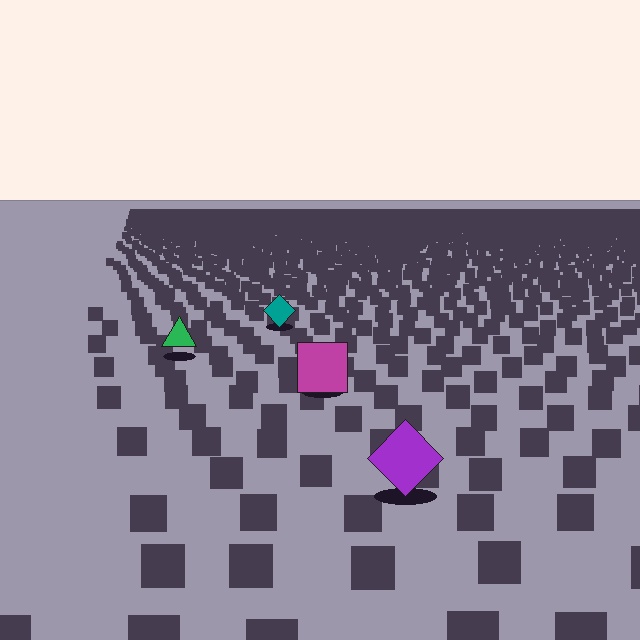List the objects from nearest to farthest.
From nearest to farthest: the purple diamond, the magenta square, the green triangle, the teal diamond.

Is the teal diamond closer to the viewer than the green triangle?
No. The green triangle is closer — you can tell from the texture gradient: the ground texture is coarser near it.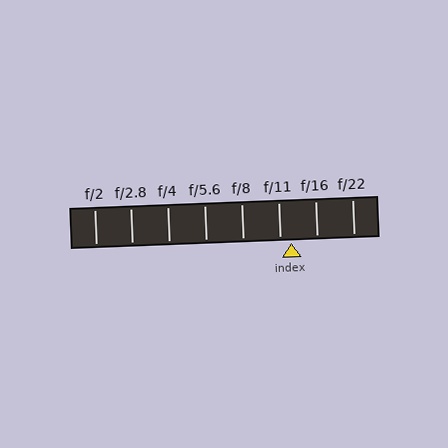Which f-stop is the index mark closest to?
The index mark is closest to f/11.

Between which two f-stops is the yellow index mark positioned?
The index mark is between f/11 and f/16.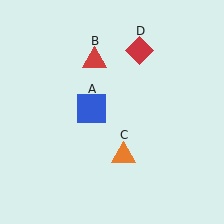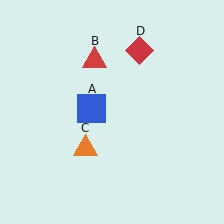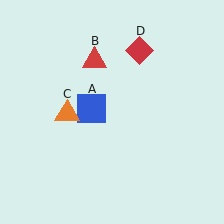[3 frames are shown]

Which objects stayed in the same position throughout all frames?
Blue square (object A) and red triangle (object B) and red diamond (object D) remained stationary.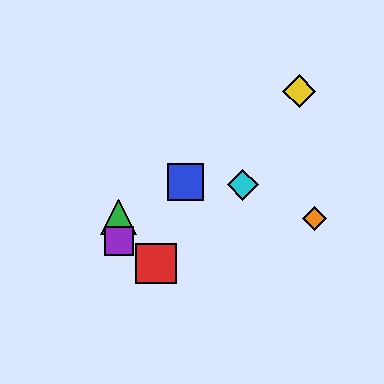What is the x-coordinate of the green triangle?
The green triangle is at x≈119.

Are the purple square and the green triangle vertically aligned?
Yes, both are at x≈119.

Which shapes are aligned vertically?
The green triangle, the purple square are aligned vertically.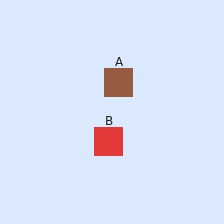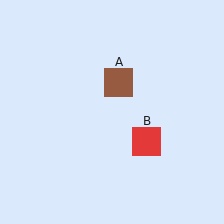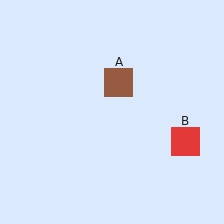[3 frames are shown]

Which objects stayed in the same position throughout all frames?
Brown square (object A) remained stationary.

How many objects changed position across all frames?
1 object changed position: red square (object B).